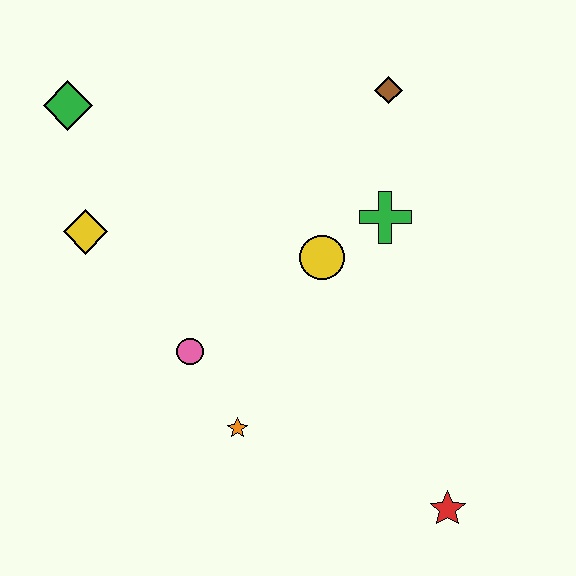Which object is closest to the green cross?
The yellow circle is closest to the green cross.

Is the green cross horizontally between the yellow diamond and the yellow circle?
No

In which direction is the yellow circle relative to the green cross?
The yellow circle is to the left of the green cross.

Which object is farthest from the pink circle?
The brown diamond is farthest from the pink circle.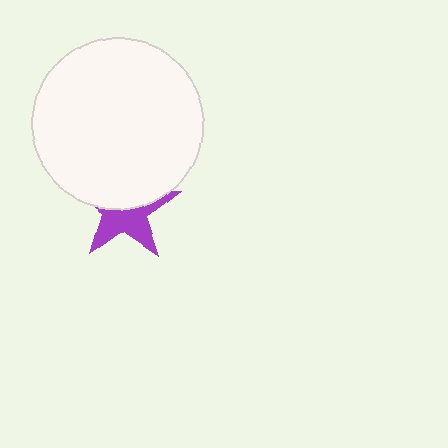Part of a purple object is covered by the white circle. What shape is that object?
It is a star.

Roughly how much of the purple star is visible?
About half of it is visible (roughly 49%).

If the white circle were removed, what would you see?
You would see the complete purple star.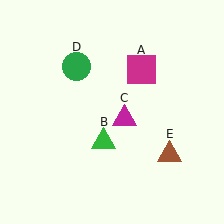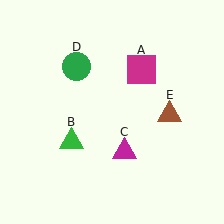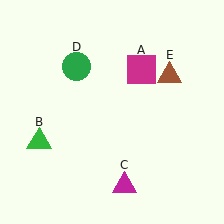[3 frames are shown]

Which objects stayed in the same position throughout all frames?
Magenta square (object A) and green circle (object D) remained stationary.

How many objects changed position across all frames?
3 objects changed position: green triangle (object B), magenta triangle (object C), brown triangle (object E).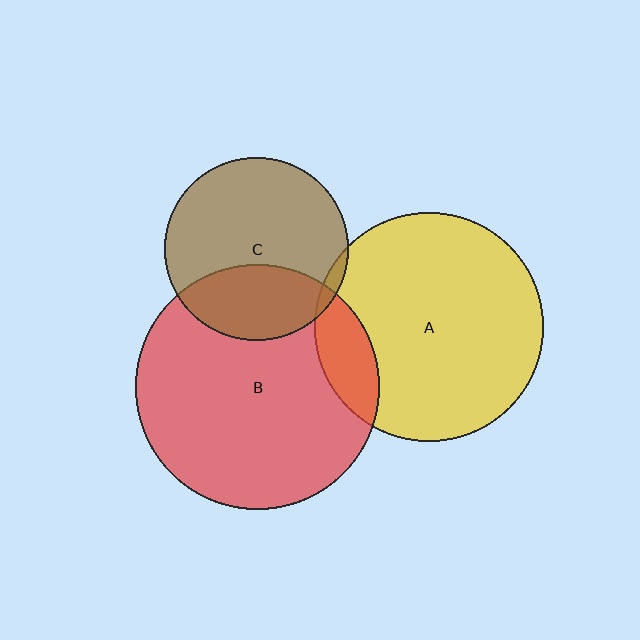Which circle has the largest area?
Circle B (red).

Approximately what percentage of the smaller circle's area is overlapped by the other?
Approximately 15%.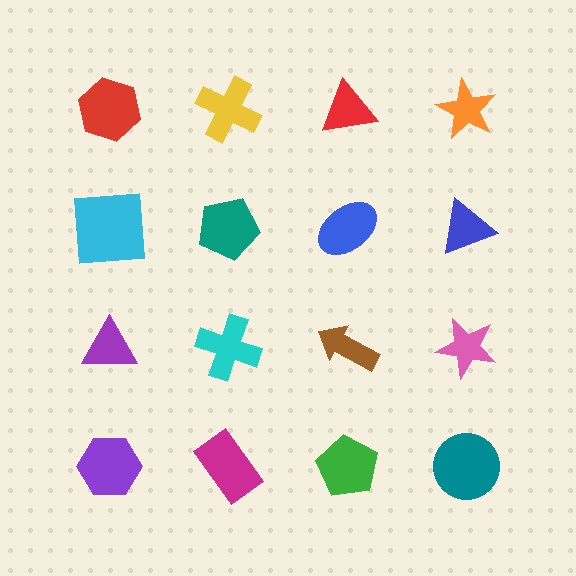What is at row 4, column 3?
A green pentagon.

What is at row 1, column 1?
A red hexagon.